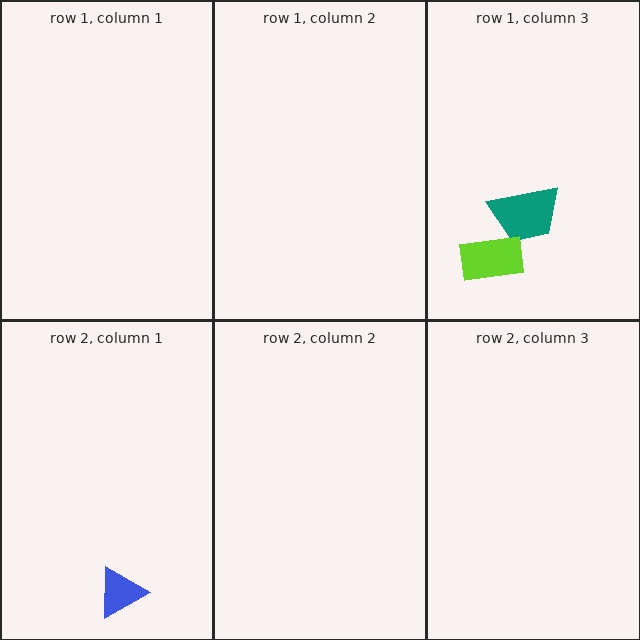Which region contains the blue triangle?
The row 2, column 1 region.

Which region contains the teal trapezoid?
The row 1, column 3 region.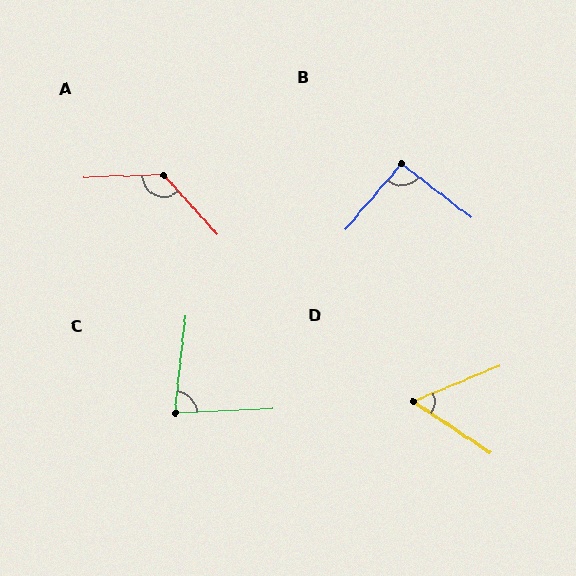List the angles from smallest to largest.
D (56°), C (81°), B (93°), A (131°).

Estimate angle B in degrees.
Approximately 93 degrees.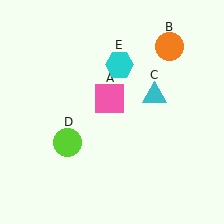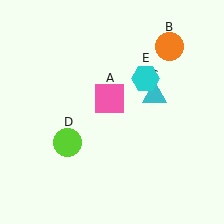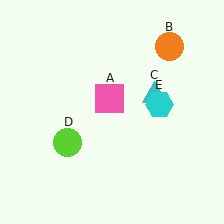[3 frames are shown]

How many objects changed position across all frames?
1 object changed position: cyan hexagon (object E).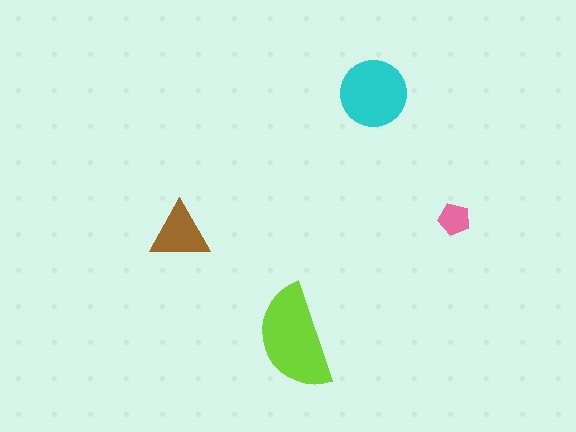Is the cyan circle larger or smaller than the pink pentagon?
Larger.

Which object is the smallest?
The pink pentagon.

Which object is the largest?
The lime semicircle.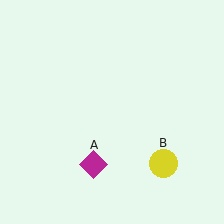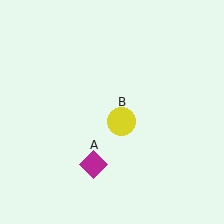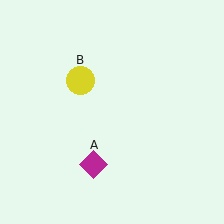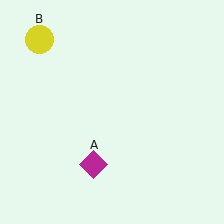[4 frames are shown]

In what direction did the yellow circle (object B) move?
The yellow circle (object B) moved up and to the left.